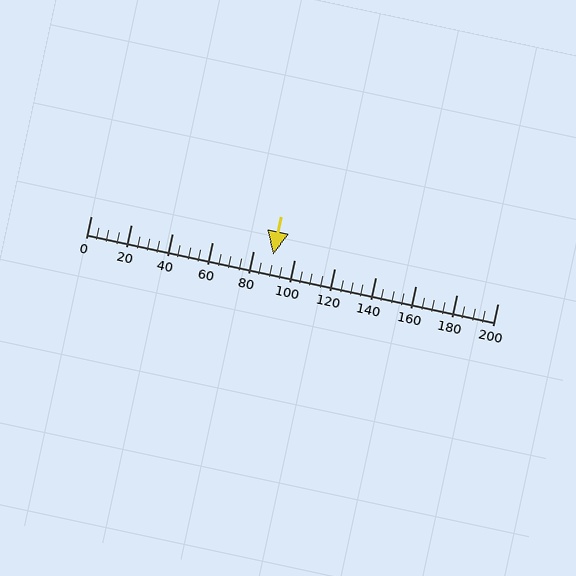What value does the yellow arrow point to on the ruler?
The yellow arrow points to approximately 90.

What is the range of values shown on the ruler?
The ruler shows values from 0 to 200.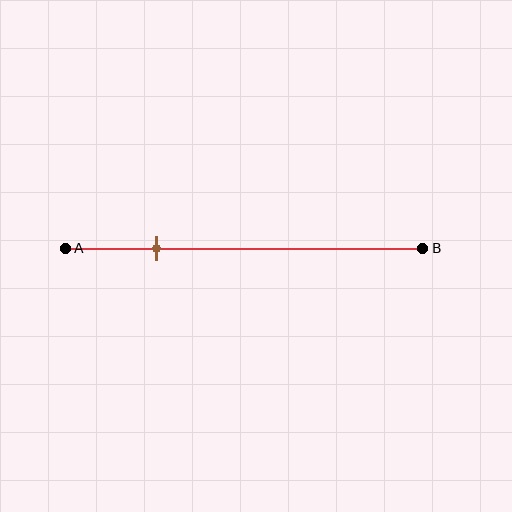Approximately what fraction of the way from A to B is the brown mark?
The brown mark is approximately 25% of the way from A to B.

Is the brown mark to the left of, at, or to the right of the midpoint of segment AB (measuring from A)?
The brown mark is to the left of the midpoint of segment AB.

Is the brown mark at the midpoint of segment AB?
No, the mark is at about 25% from A, not at the 50% midpoint.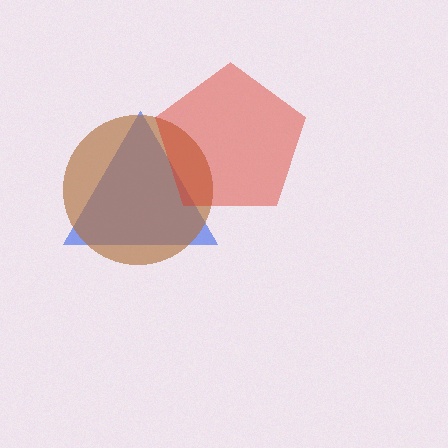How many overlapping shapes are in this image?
There are 3 overlapping shapes in the image.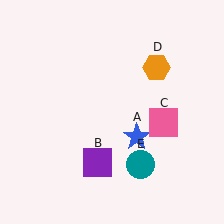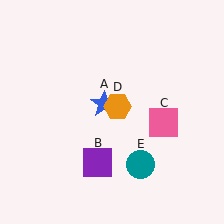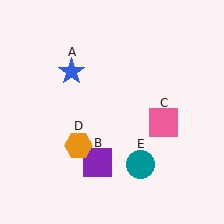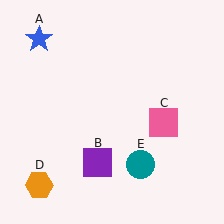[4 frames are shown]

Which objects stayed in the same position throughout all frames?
Purple square (object B) and pink square (object C) and teal circle (object E) remained stationary.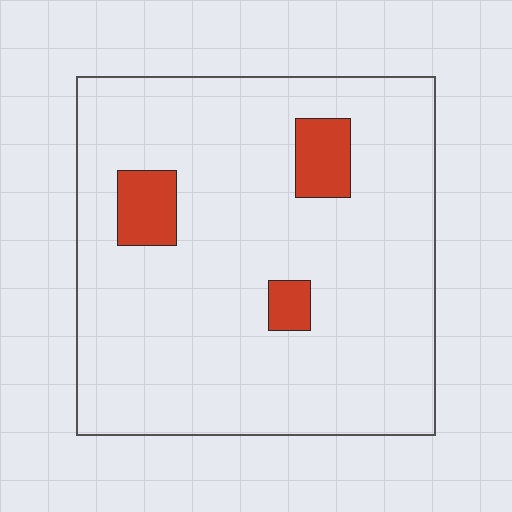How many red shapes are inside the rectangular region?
3.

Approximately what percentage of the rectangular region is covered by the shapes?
Approximately 10%.